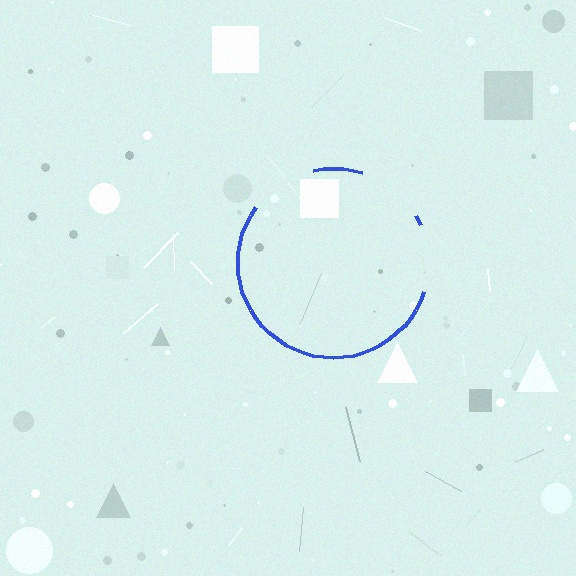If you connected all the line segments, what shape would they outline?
They would outline a circle.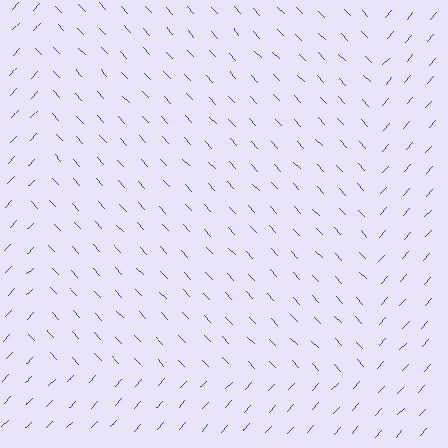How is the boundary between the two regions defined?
The boundary is defined purely by a change in line orientation (approximately 85 degrees difference). All lines are the same color and thickness.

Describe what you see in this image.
The image is filled with small blue line segments. A rectangle region in the image has lines oriented differently from the surrounding lines, creating a visible texture boundary.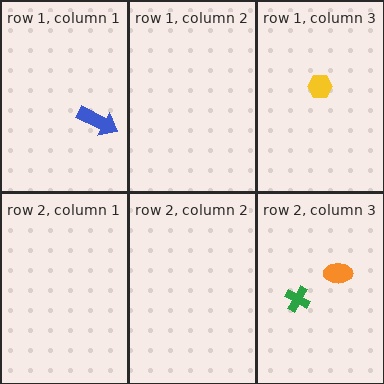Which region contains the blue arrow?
The row 1, column 1 region.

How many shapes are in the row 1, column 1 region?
1.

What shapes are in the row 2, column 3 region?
The orange ellipse, the green cross.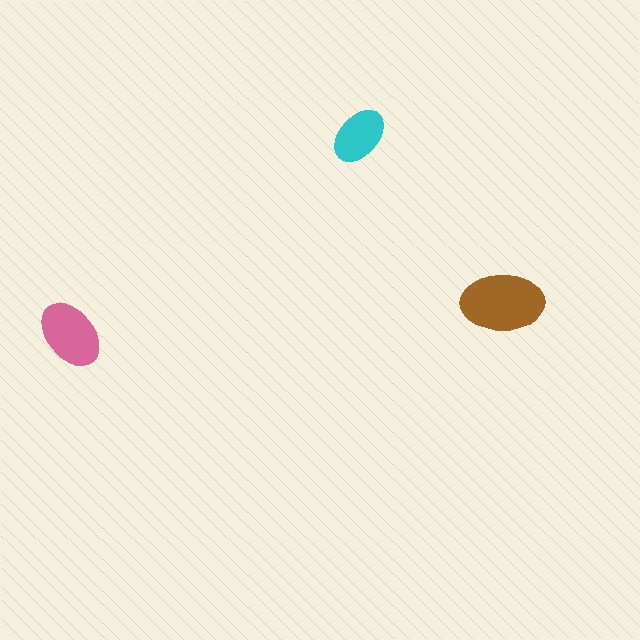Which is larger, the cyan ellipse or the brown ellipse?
The brown one.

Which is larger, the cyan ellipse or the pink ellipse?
The pink one.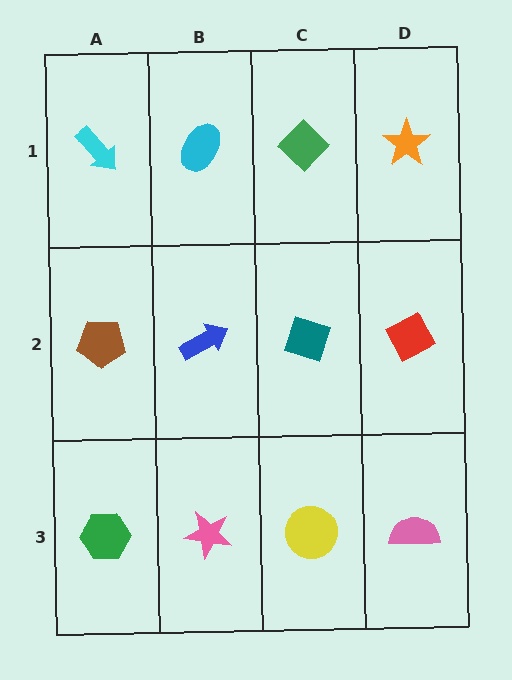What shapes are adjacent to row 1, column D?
A red diamond (row 2, column D), a green diamond (row 1, column C).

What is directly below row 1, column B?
A blue arrow.